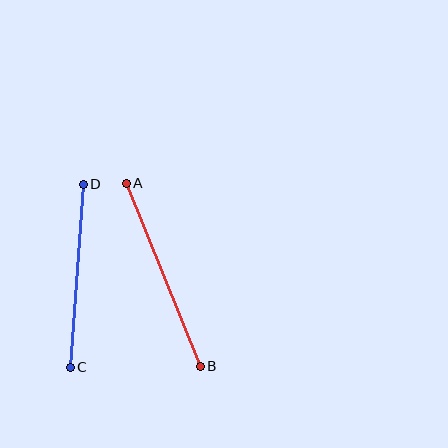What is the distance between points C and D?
The distance is approximately 183 pixels.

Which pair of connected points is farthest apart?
Points A and B are farthest apart.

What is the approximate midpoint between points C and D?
The midpoint is at approximately (77, 276) pixels.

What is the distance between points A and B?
The distance is approximately 197 pixels.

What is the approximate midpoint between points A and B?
The midpoint is at approximately (163, 275) pixels.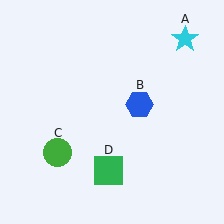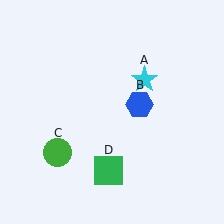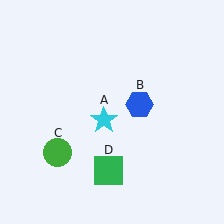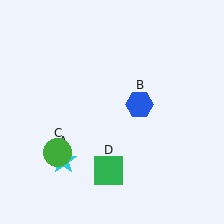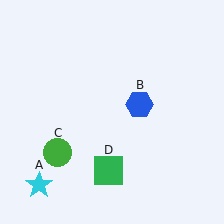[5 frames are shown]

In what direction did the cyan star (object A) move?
The cyan star (object A) moved down and to the left.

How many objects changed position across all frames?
1 object changed position: cyan star (object A).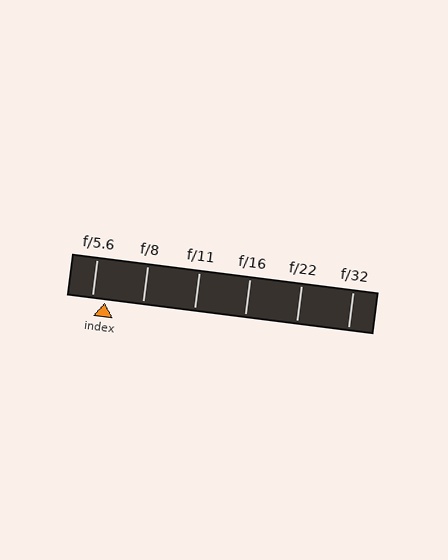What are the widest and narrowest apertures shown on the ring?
The widest aperture shown is f/5.6 and the narrowest is f/32.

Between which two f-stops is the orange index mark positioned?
The index mark is between f/5.6 and f/8.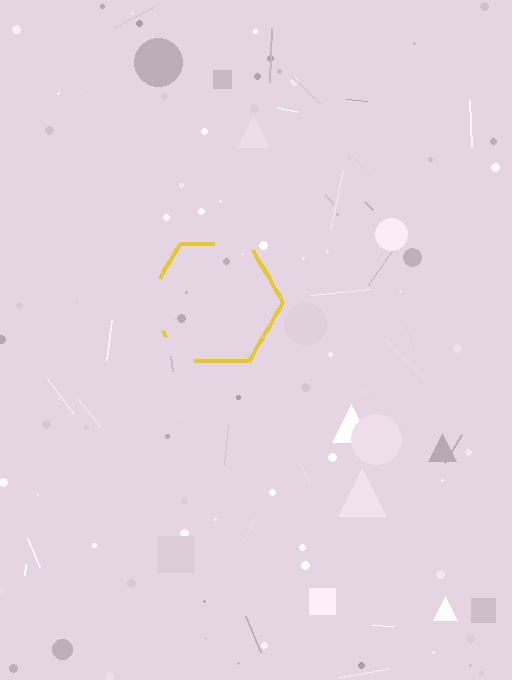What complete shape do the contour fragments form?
The contour fragments form a hexagon.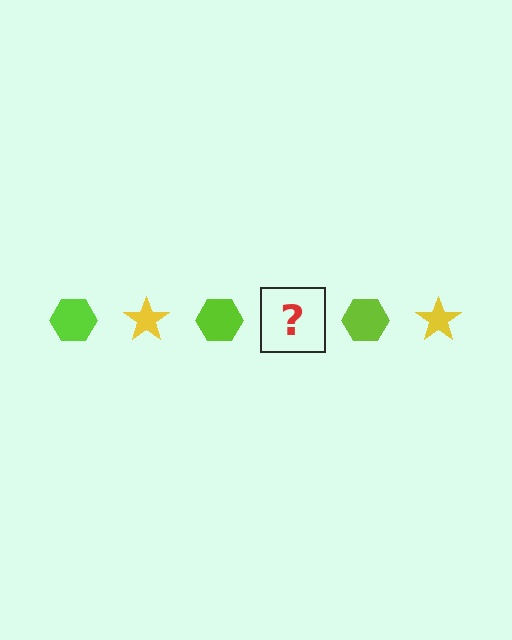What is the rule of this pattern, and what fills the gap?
The rule is that the pattern alternates between lime hexagon and yellow star. The gap should be filled with a yellow star.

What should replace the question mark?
The question mark should be replaced with a yellow star.